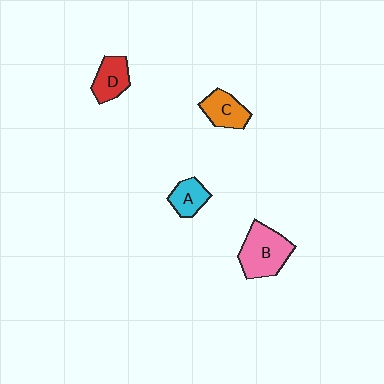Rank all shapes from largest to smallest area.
From largest to smallest: B (pink), C (orange), D (red), A (cyan).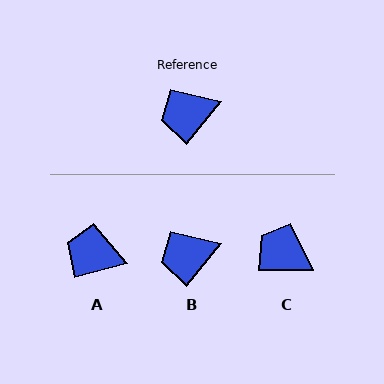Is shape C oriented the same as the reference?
No, it is off by about 51 degrees.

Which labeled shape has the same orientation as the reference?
B.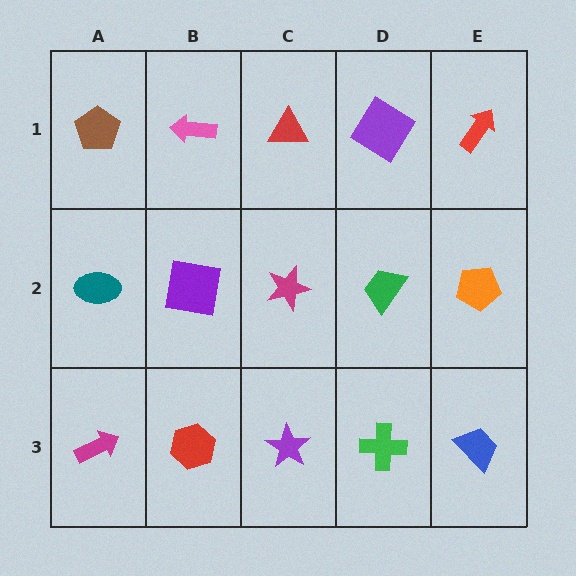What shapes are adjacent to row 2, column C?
A red triangle (row 1, column C), a purple star (row 3, column C), a purple square (row 2, column B), a green trapezoid (row 2, column D).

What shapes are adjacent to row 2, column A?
A brown pentagon (row 1, column A), a magenta arrow (row 3, column A), a purple square (row 2, column B).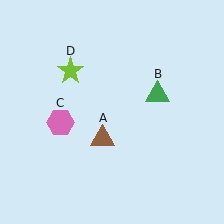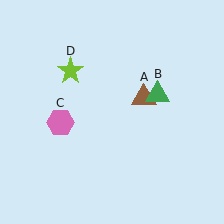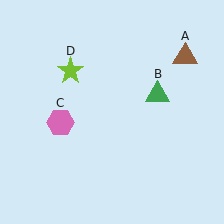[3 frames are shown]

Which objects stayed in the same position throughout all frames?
Green triangle (object B) and pink hexagon (object C) and lime star (object D) remained stationary.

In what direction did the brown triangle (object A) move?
The brown triangle (object A) moved up and to the right.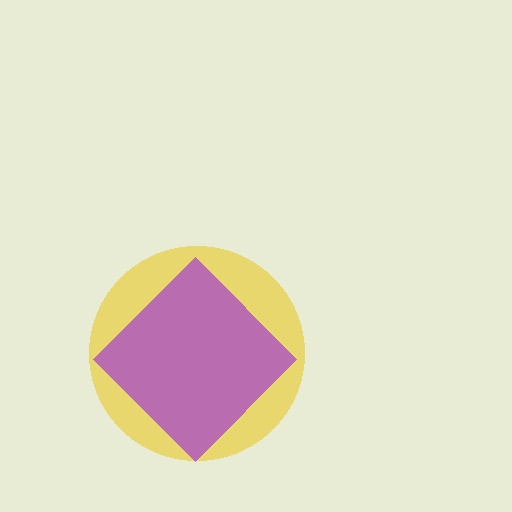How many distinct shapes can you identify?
There are 2 distinct shapes: a yellow circle, a purple diamond.